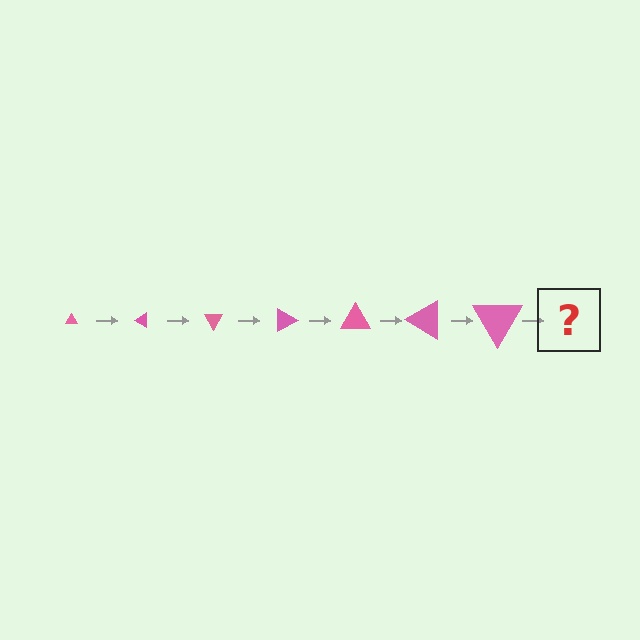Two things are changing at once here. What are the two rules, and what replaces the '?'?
The two rules are that the triangle grows larger each step and it rotates 30 degrees each step. The '?' should be a triangle, larger than the previous one and rotated 210 degrees from the start.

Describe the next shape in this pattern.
It should be a triangle, larger than the previous one and rotated 210 degrees from the start.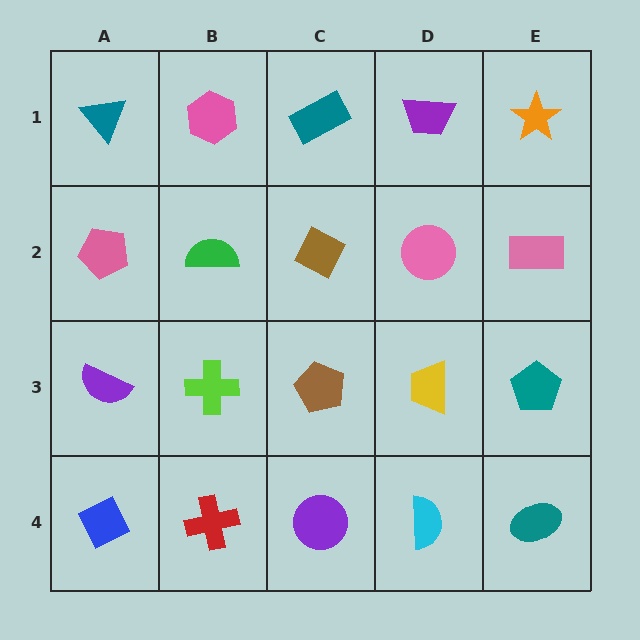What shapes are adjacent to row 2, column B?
A pink hexagon (row 1, column B), a lime cross (row 3, column B), a pink pentagon (row 2, column A), a brown diamond (row 2, column C).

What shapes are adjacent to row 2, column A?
A teal triangle (row 1, column A), a purple semicircle (row 3, column A), a green semicircle (row 2, column B).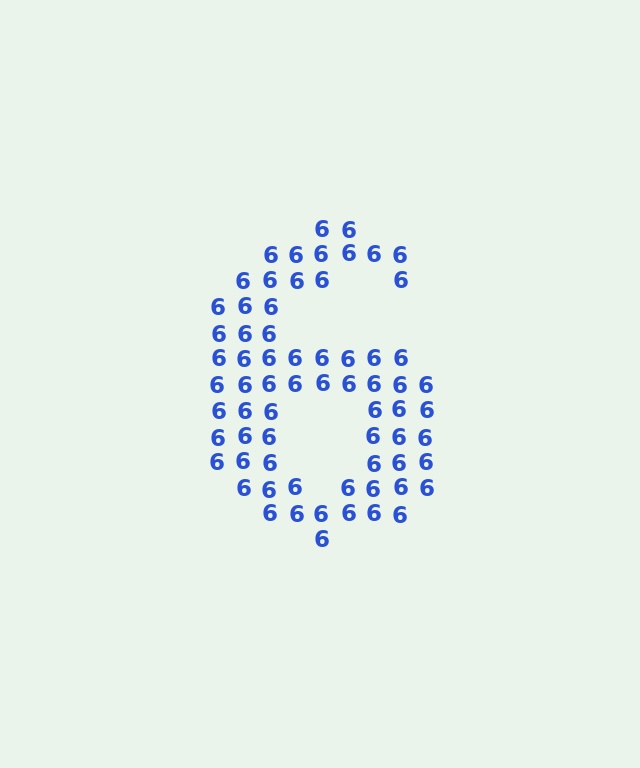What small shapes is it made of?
It is made of small digit 6's.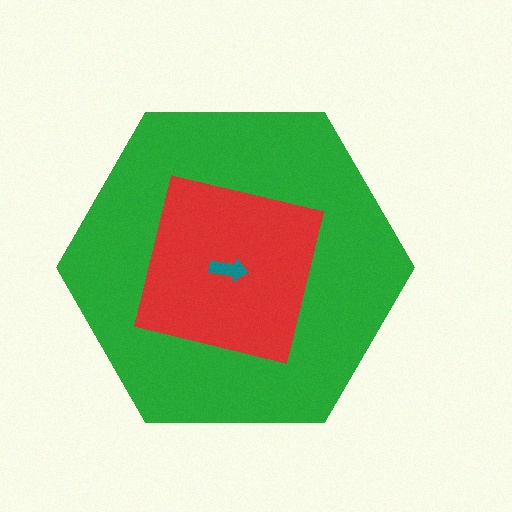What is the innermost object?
The teal arrow.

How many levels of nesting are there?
3.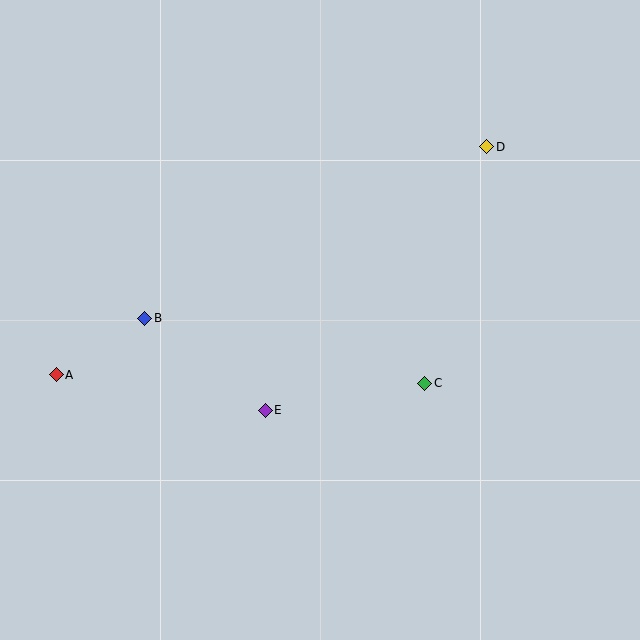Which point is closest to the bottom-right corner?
Point C is closest to the bottom-right corner.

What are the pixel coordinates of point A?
Point A is at (56, 375).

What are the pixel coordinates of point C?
Point C is at (425, 383).